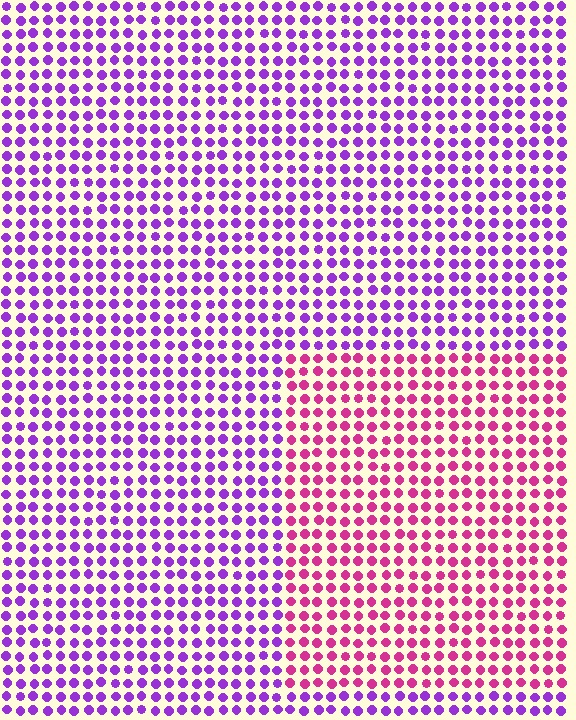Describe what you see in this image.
The image is filled with small purple elements in a uniform arrangement. A rectangle-shaped region is visible where the elements are tinted to a slightly different hue, forming a subtle color boundary.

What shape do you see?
I see a rectangle.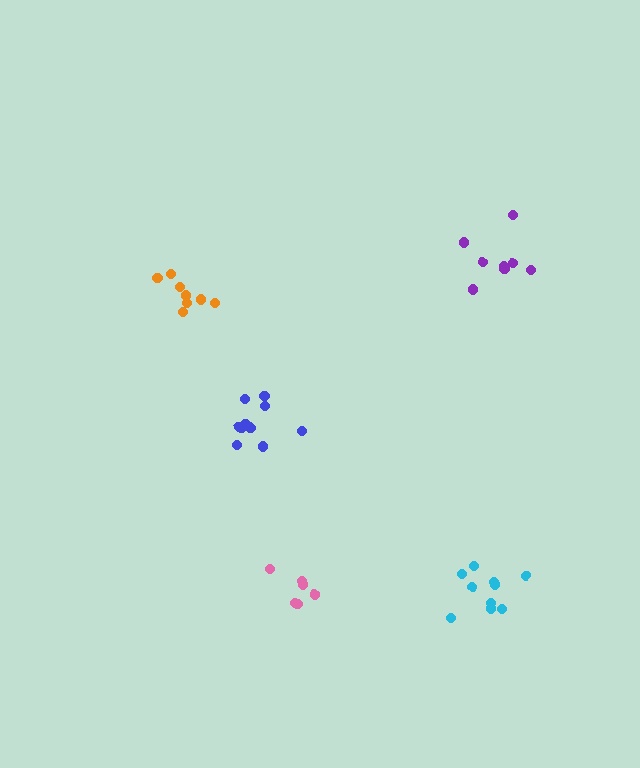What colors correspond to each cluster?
The clusters are colored: pink, purple, orange, blue, cyan.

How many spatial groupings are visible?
There are 5 spatial groupings.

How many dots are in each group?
Group 1: 6 dots, Group 2: 8 dots, Group 3: 8 dots, Group 4: 10 dots, Group 5: 10 dots (42 total).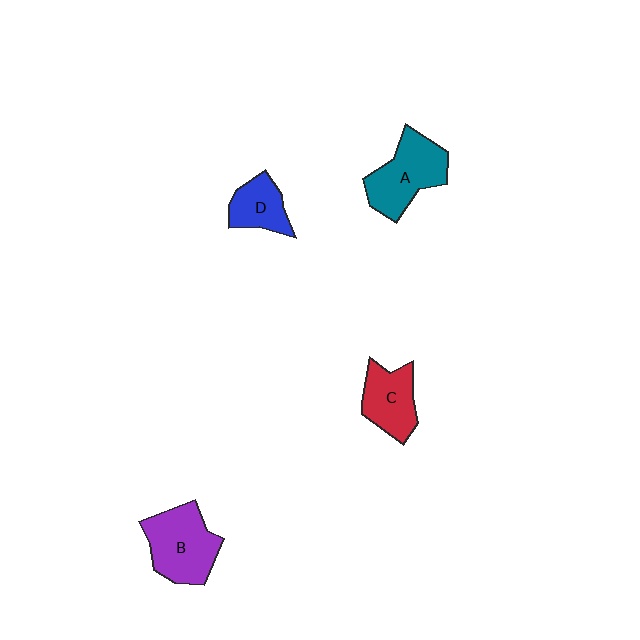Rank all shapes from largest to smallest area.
From largest to smallest: B (purple), A (teal), C (red), D (blue).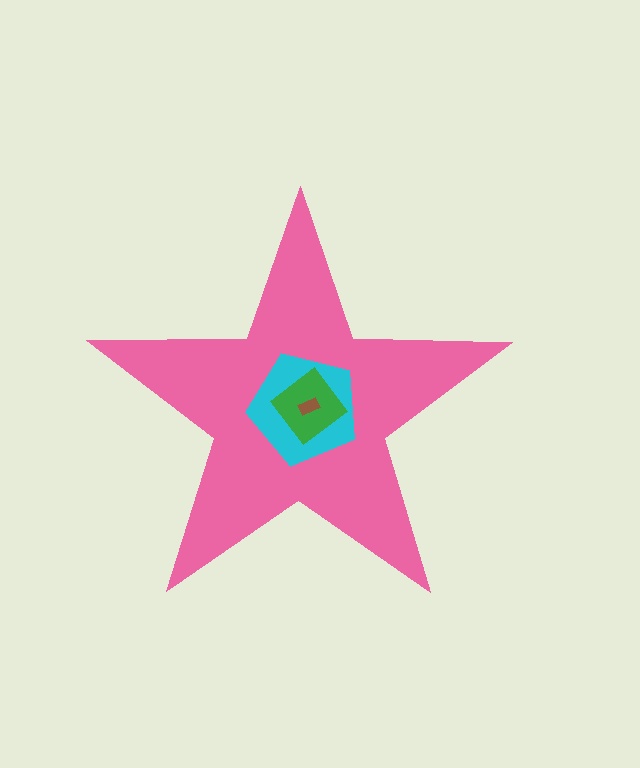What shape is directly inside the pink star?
The cyan pentagon.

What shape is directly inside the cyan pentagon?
The green diamond.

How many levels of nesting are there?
4.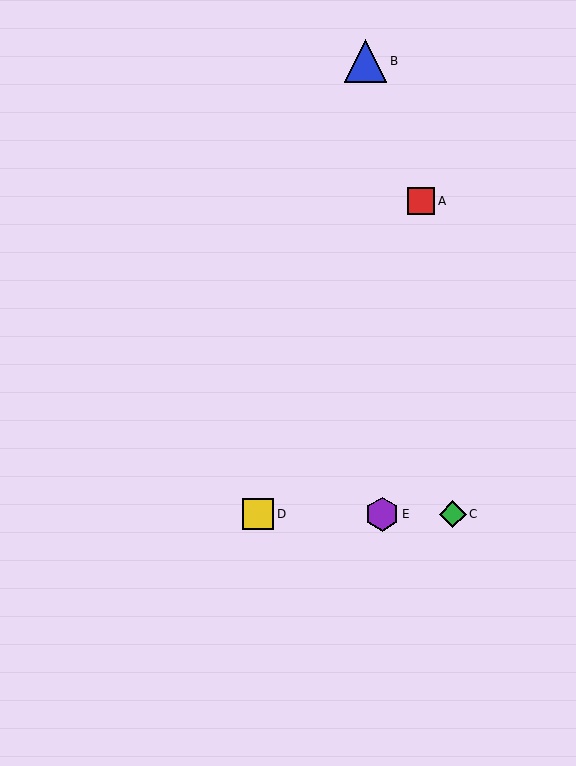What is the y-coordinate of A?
Object A is at y≈201.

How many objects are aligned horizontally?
3 objects (C, D, E) are aligned horizontally.